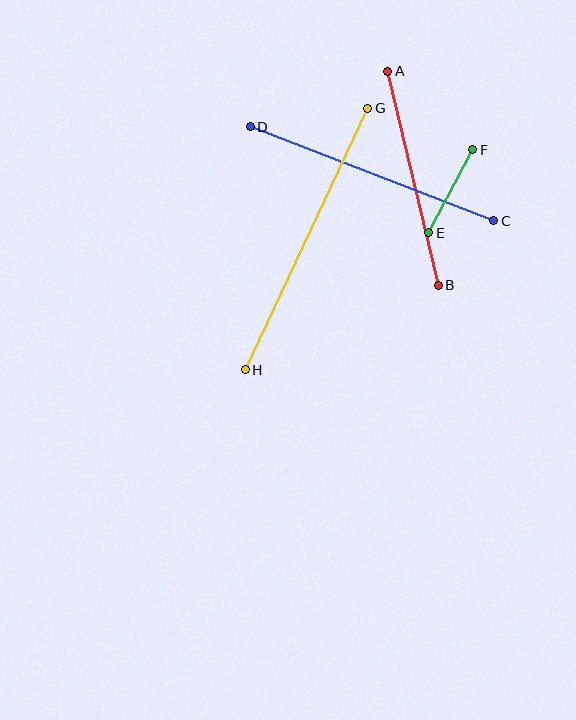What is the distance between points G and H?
The distance is approximately 289 pixels.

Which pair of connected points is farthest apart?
Points G and H are farthest apart.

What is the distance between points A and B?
The distance is approximately 220 pixels.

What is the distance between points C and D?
The distance is approximately 261 pixels.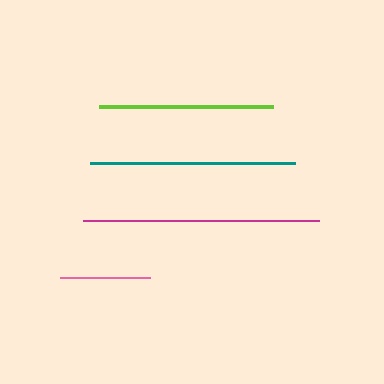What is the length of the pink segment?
The pink segment is approximately 90 pixels long.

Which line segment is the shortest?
The pink line is the shortest at approximately 90 pixels.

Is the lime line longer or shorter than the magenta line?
The magenta line is longer than the lime line.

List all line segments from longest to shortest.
From longest to shortest: magenta, teal, lime, pink.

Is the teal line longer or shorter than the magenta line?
The magenta line is longer than the teal line.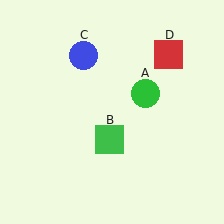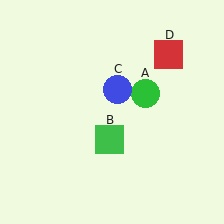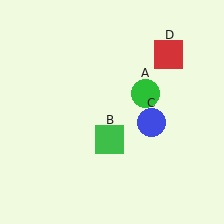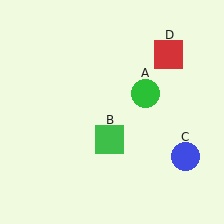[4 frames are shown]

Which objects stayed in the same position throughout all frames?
Green circle (object A) and green square (object B) and red square (object D) remained stationary.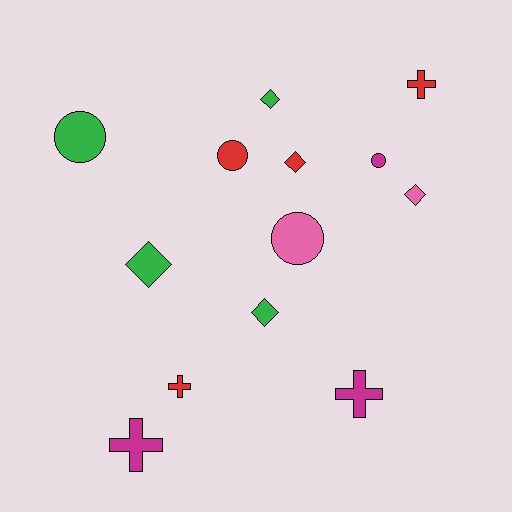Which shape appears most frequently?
Diamond, with 5 objects.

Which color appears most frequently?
Red, with 4 objects.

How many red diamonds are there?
There is 1 red diamond.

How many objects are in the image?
There are 13 objects.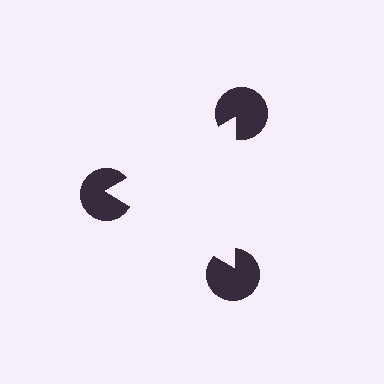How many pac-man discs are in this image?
There are 3 — one at each vertex of the illusory triangle.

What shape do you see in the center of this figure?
An illusory triangle — its edges are inferred from the aligned wedge cuts in the pac-man discs, not physically drawn.